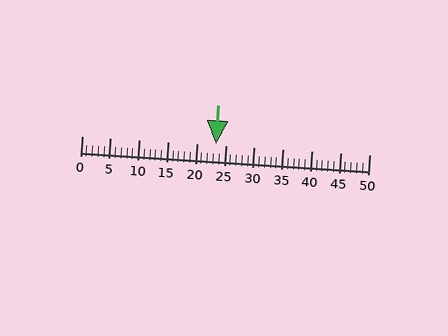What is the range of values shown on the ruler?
The ruler shows values from 0 to 50.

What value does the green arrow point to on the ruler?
The green arrow points to approximately 23.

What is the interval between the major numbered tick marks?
The major tick marks are spaced 5 units apart.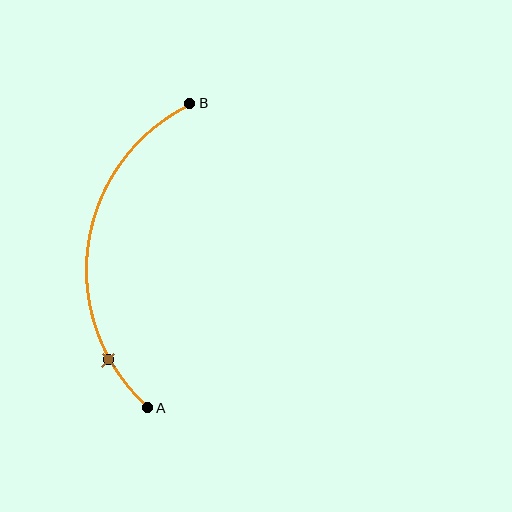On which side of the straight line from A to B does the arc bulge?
The arc bulges to the left of the straight line connecting A and B.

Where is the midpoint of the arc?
The arc midpoint is the point on the curve farthest from the straight line joining A and B. It sits to the left of that line.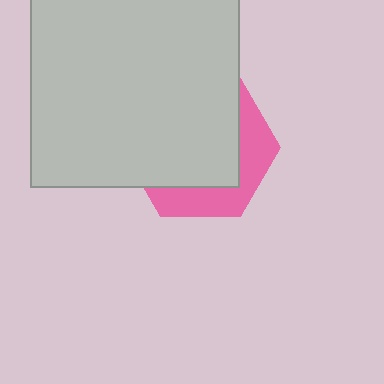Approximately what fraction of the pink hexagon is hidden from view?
Roughly 67% of the pink hexagon is hidden behind the light gray square.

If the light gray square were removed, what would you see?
You would see the complete pink hexagon.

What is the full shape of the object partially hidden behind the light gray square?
The partially hidden object is a pink hexagon.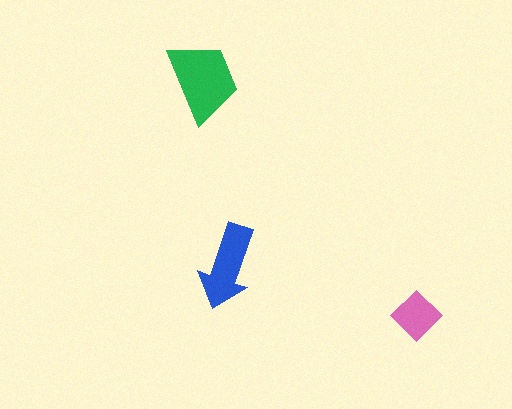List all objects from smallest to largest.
The pink diamond, the blue arrow, the green trapezoid.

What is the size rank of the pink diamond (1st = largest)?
3rd.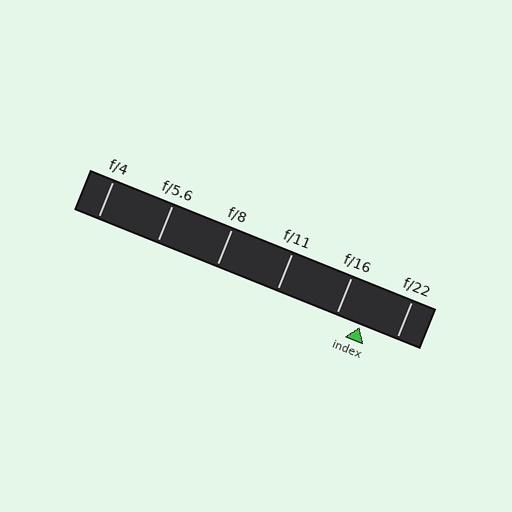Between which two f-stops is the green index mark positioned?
The index mark is between f/16 and f/22.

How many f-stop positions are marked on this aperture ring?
There are 6 f-stop positions marked.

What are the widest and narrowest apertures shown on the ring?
The widest aperture shown is f/4 and the narrowest is f/22.